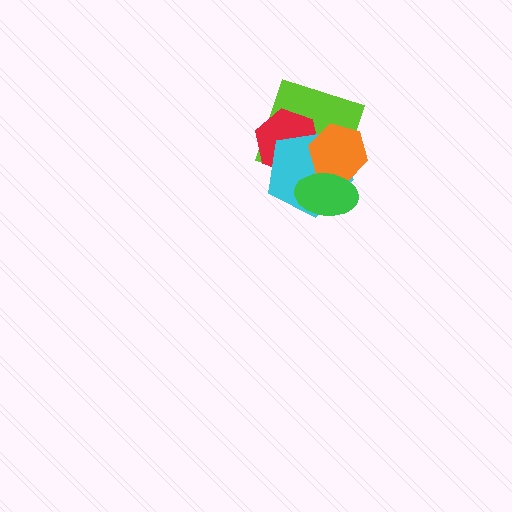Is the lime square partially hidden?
Yes, it is partially covered by another shape.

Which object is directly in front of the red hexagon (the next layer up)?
The cyan pentagon is directly in front of the red hexagon.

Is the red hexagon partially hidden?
Yes, it is partially covered by another shape.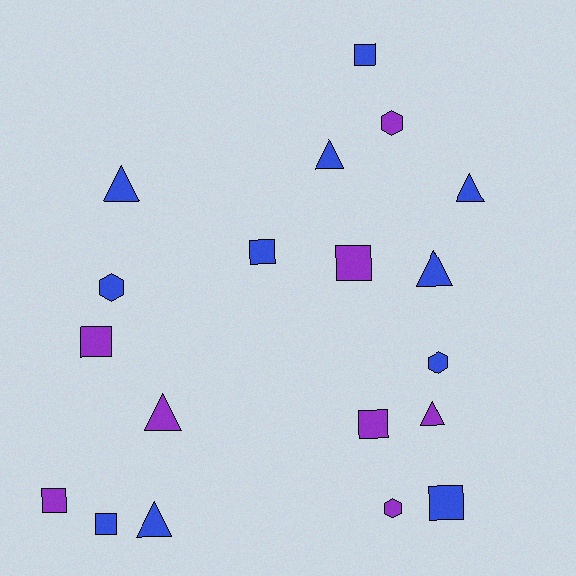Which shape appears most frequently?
Square, with 8 objects.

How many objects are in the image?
There are 19 objects.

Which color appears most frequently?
Blue, with 11 objects.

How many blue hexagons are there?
There are 2 blue hexagons.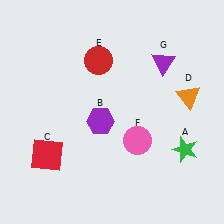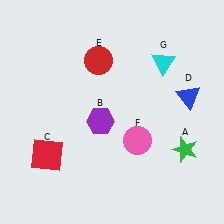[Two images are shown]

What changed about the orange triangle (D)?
In Image 1, D is orange. In Image 2, it changed to blue.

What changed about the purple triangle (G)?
In Image 1, G is purple. In Image 2, it changed to cyan.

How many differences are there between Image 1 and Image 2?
There are 2 differences between the two images.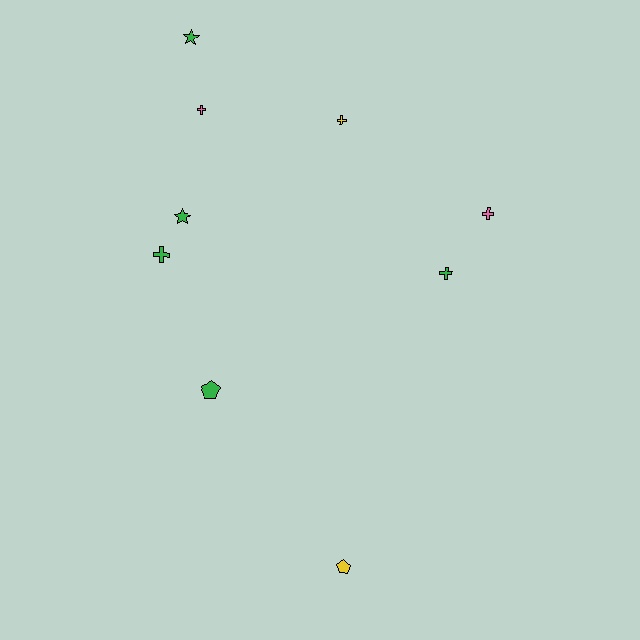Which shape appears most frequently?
Cross, with 5 objects.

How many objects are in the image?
There are 9 objects.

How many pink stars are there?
There are no pink stars.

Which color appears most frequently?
Green, with 5 objects.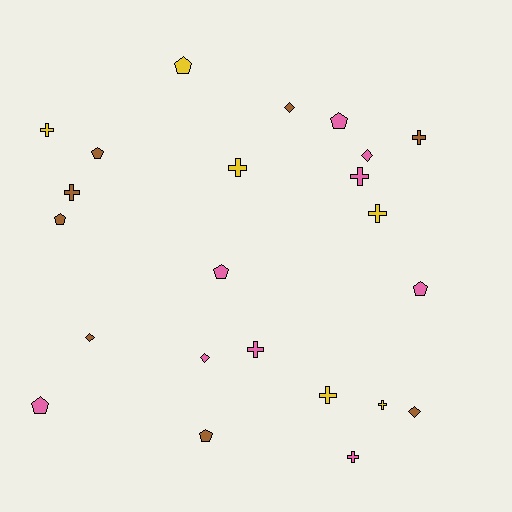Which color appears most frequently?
Pink, with 9 objects.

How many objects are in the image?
There are 23 objects.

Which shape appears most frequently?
Cross, with 10 objects.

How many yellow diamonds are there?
There are no yellow diamonds.